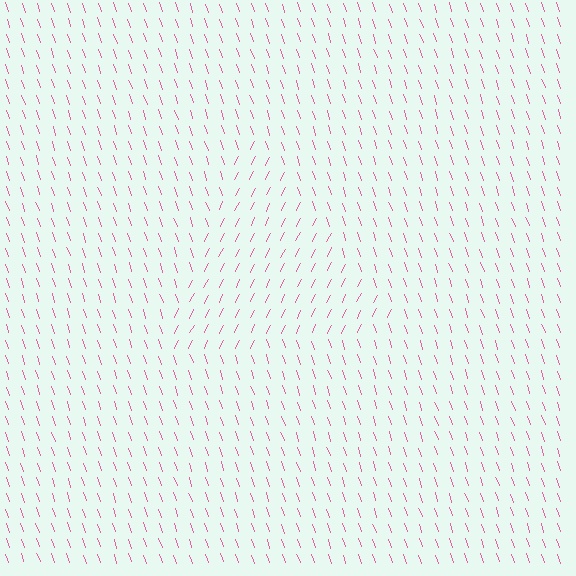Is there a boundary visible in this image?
Yes, there is a texture boundary formed by a change in line orientation.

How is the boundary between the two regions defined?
The boundary is defined purely by a change in line orientation (approximately 45 degrees difference). All lines are the same color and thickness.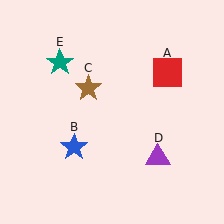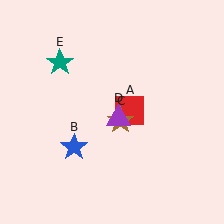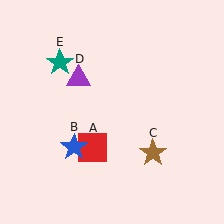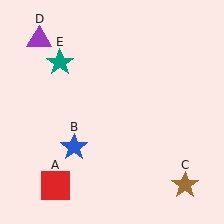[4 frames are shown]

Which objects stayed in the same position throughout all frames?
Blue star (object B) and teal star (object E) remained stationary.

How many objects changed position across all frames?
3 objects changed position: red square (object A), brown star (object C), purple triangle (object D).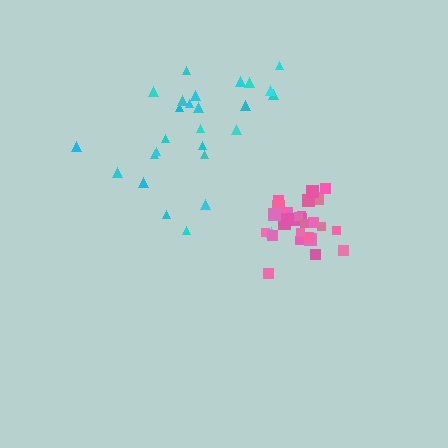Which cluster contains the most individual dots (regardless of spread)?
Pink (29).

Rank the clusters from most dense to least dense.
pink, cyan.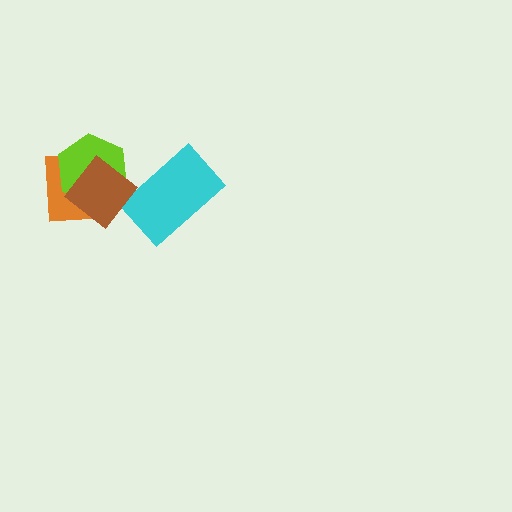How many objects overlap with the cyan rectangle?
1 object overlaps with the cyan rectangle.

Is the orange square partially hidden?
Yes, it is partially covered by another shape.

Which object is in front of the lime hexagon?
The brown diamond is in front of the lime hexagon.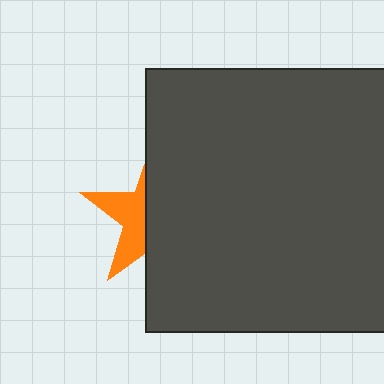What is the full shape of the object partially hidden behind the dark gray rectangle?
The partially hidden object is an orange star.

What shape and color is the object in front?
The object in front is a dark gray rectangle.